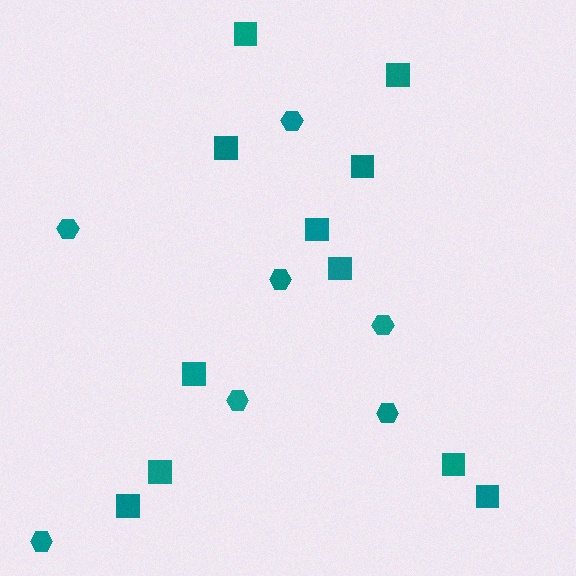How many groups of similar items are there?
There are 2 groups: one group of hexagons (7) and one group of squares (11).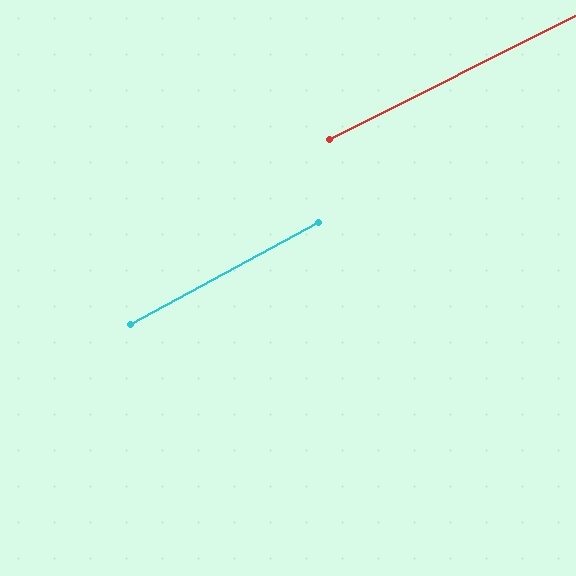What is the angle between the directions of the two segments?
Approximately 2 degrees.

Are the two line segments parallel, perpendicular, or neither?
Parallel — their directions differ by only 1.8°.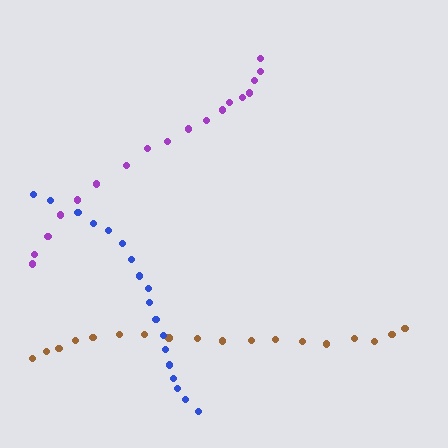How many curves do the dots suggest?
There are 3 distinct paths.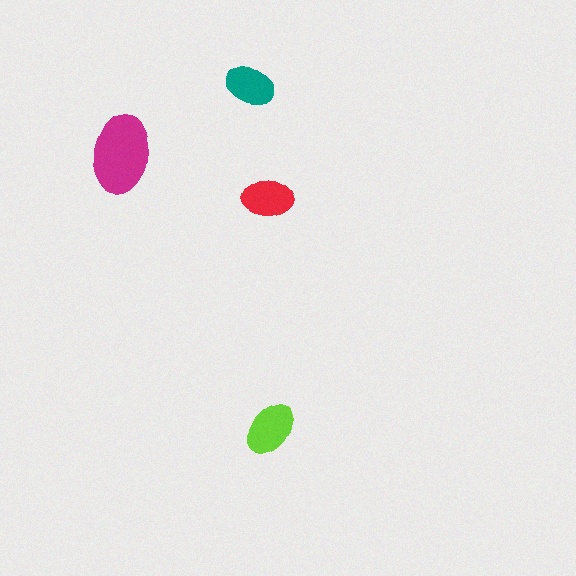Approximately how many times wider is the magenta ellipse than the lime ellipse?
About 1.5 times wider.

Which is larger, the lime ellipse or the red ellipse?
The lime one.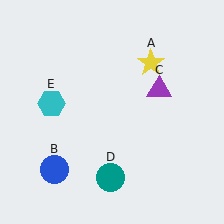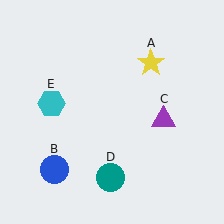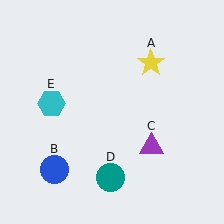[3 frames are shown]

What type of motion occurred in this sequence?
The purple triangle (object C) rotated clockwise around the center of the scene.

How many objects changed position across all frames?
1 object changed position: purple triangle (object C).